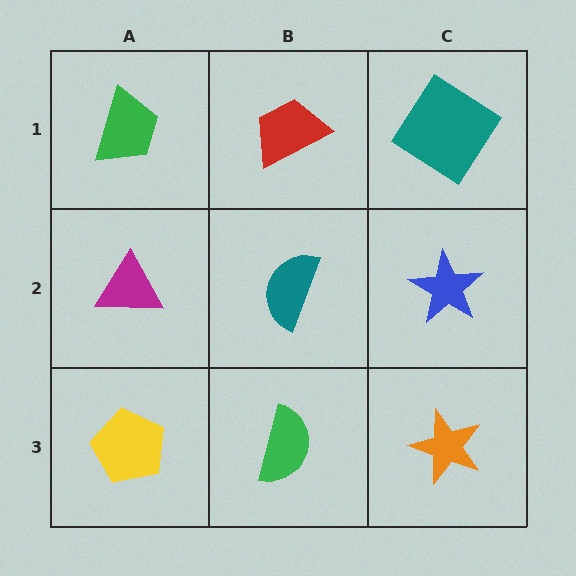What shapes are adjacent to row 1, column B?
A teal semicircle (row 2, column B), a green trapezoid (row 1, column A), a teal diamond (row 1, column C).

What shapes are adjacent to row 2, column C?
A teal diamond (row 1, column C), an orange star (row 3, column C), a teal semicircle (row 2, column B).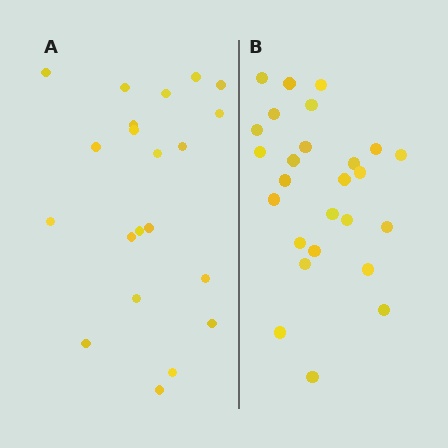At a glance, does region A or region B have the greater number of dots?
Region B (the right region) has more dots.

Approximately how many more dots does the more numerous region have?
Region B has about 5 more dots than region A.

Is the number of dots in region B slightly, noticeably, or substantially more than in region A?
Region B has only slightly more — the two regions are fairly close. The ratio is roughly 1.2 to 1.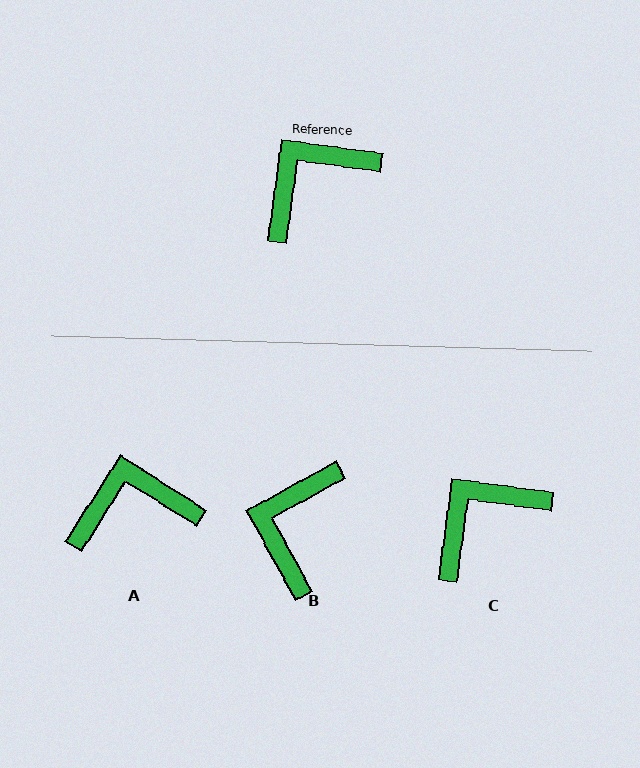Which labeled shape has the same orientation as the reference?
C.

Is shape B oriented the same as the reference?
No, it is off by about 36 degrees.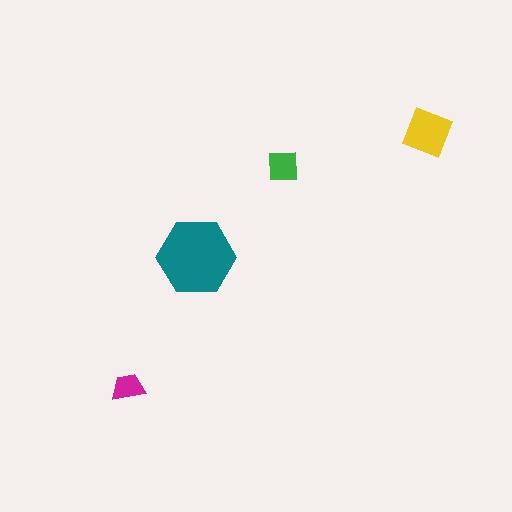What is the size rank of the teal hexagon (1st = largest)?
1st.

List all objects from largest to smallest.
The teal hexagon, the yellow diamond, the green square, the magenta trapezoid.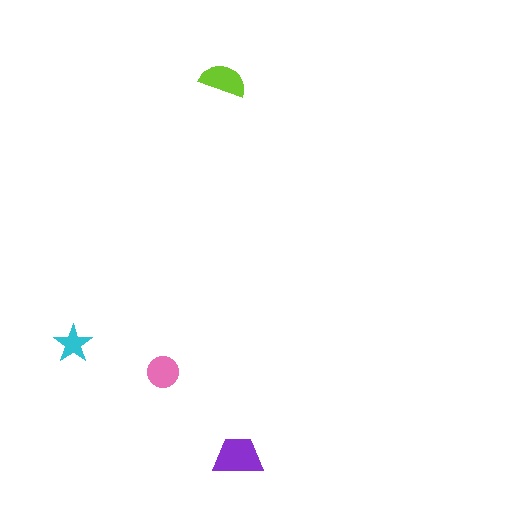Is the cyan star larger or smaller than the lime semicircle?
Smaller.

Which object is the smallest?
The cyan star.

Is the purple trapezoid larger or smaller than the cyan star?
Larger.